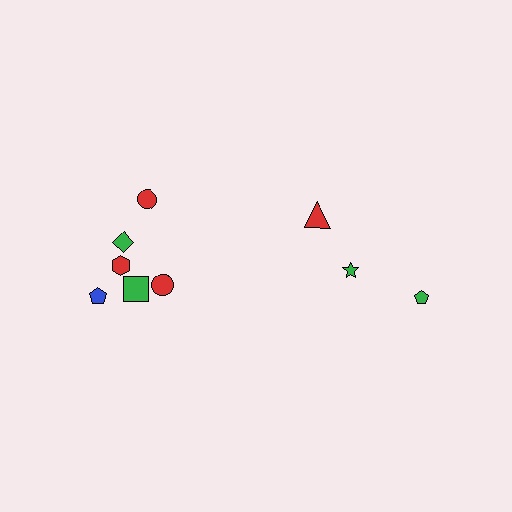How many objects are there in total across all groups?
There are 9 objects.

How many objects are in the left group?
There are 6 objects.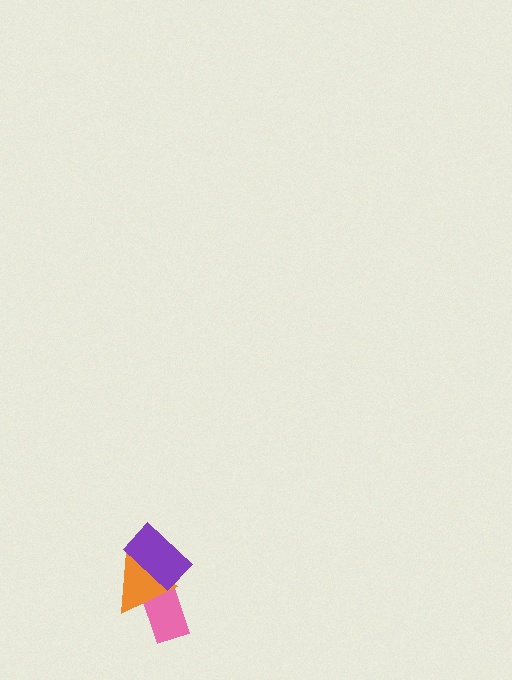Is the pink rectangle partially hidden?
Yes, it is partially covered by another shape.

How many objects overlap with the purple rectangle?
1 object overlaps with the purple rectangle.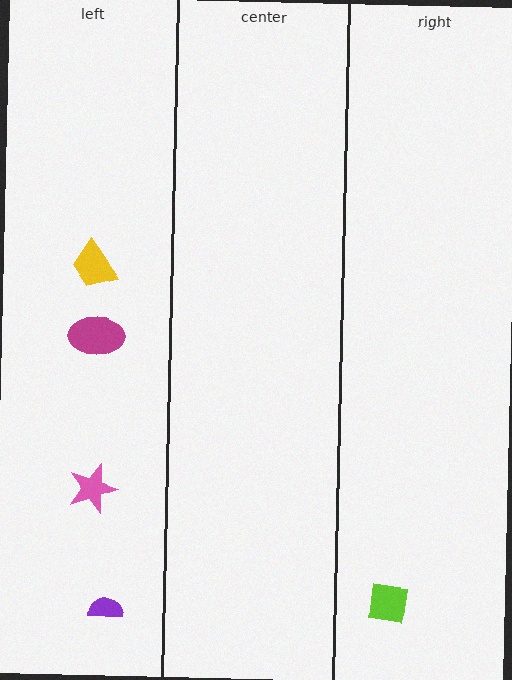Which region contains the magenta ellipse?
The left region.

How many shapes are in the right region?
1.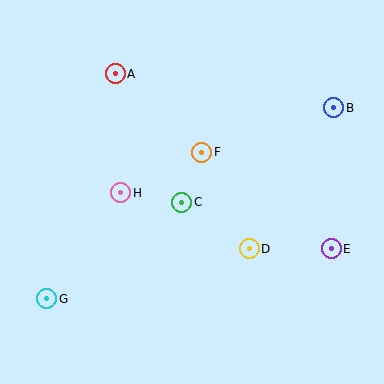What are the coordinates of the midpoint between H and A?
The midpoint between H and A is at (118, 133).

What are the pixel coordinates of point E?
Point E is at (331, 249).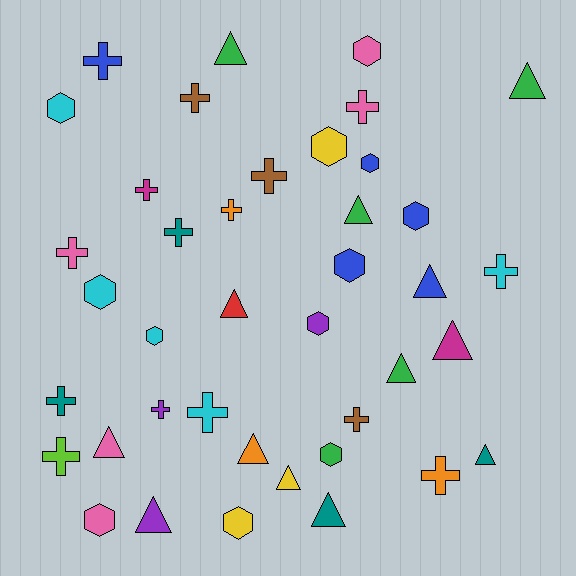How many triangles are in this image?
There are 13 triangles.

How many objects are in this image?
There are 40 objects.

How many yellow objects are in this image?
There are 3 yellow objects.